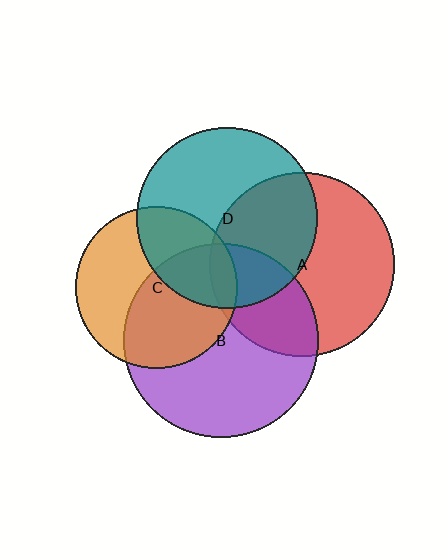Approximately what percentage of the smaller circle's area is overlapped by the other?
Approximately 40%.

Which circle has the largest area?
Circle B (purple).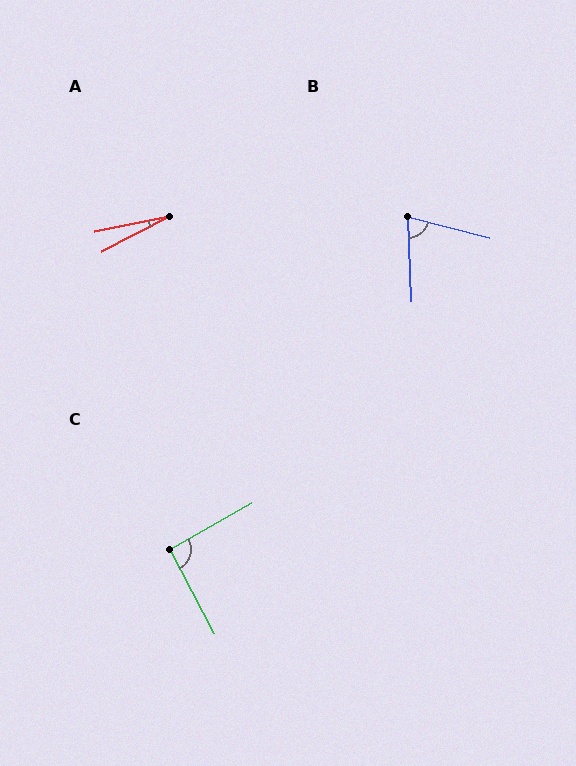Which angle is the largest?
C, at approximately 92 degrees.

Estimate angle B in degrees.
Approximately 74 degrees.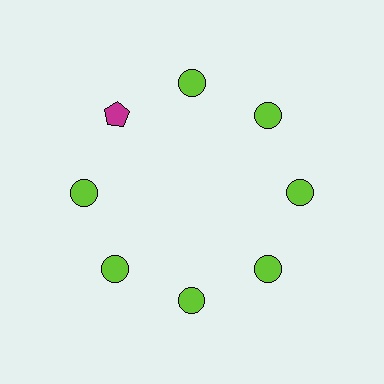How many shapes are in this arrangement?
There are 8 shapes arranged in a ring pattern.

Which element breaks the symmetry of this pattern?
The magenta pentagon at roughly the 10 o'clock position breaks the symmetry. All other shapes are lime circles.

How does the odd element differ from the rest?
It differs in both color (magenta instead of lime) and shape (pentagon instead of circle).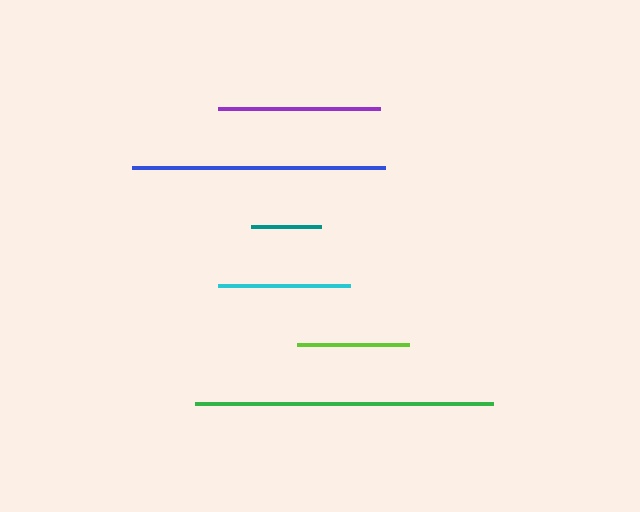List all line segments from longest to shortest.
From longest to shortest: green, blue, purple, cyan, lime, teal.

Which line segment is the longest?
The green line is the longest at approximately 298 pixels.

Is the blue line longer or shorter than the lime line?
The blue line is longer than the lime line.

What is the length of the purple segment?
The purple segment is approximately 162 pixels long.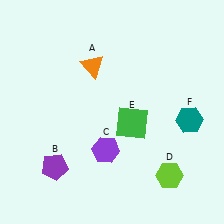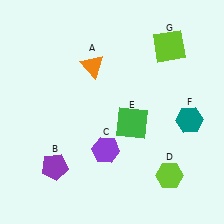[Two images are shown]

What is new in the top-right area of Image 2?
A lime square (G) was added in the top-right area of Image 2.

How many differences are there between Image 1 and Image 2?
There is 1 difference between the two images.